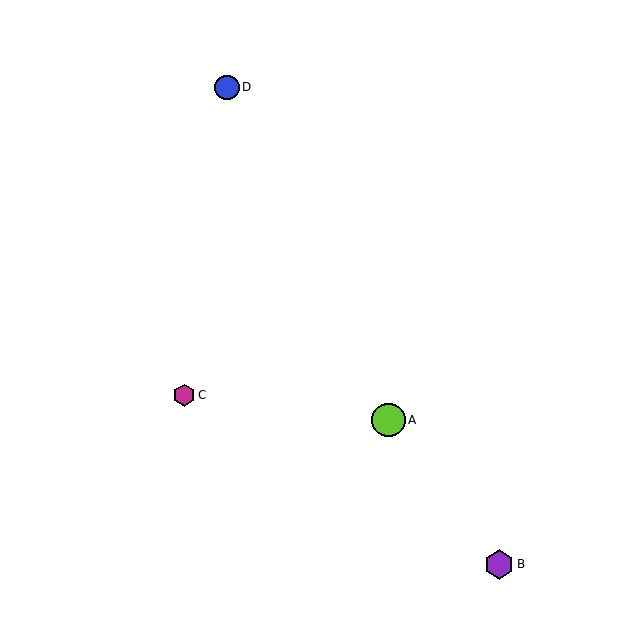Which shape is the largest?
The lime circle (labeled A) is the largest.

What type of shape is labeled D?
Shape D is a blue circle.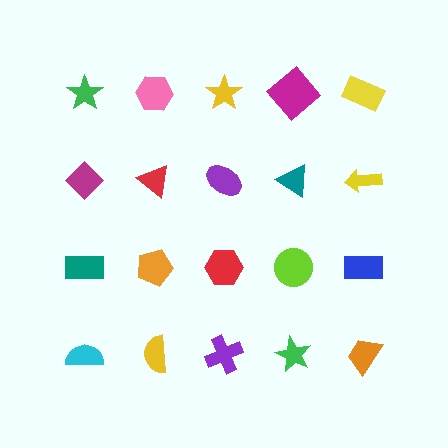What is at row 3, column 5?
A blue rectangle.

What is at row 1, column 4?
A magenta diamond.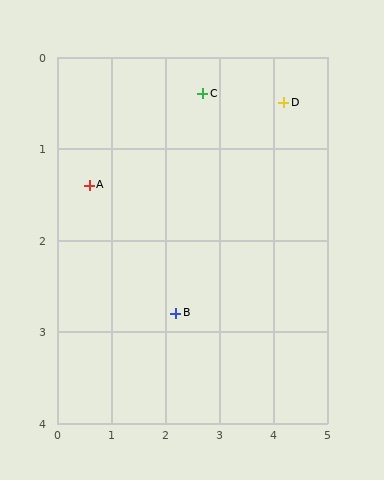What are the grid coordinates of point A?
Point A is at approximately (0.6, 1.4).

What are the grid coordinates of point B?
Point B is at approximately (2.2, 2.8).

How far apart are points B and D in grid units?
Points B and D are about 3.0 grid units apart.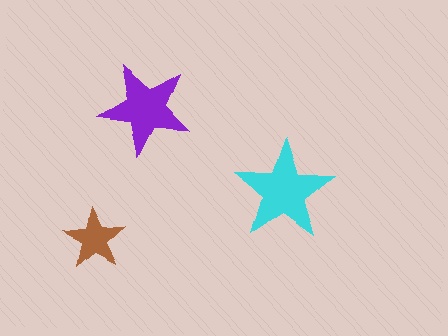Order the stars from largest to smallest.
the cyan one, the purple one, the brown one.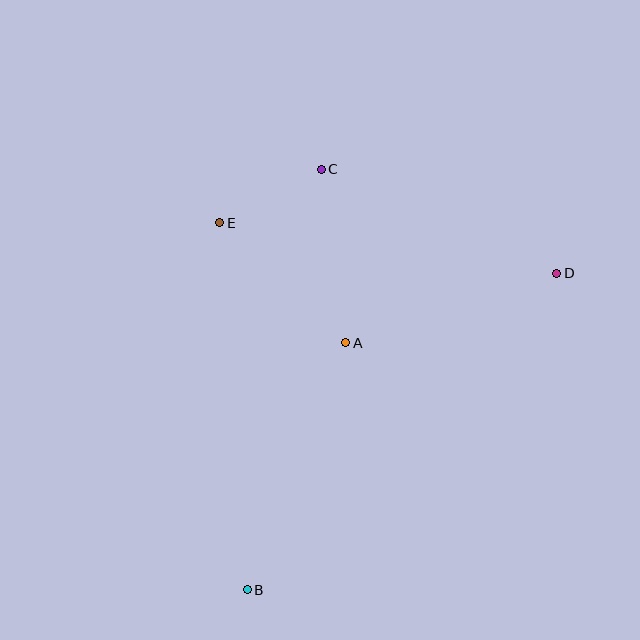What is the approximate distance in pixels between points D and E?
The distance between D and E is approximately 341 pixels.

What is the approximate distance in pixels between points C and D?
The distance between C and D is approximately 257 pixels.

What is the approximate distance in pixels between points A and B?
The distance between A and B is approximately 266 pixels.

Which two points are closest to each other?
Points C and E are closest to each other.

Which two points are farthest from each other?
Points B and D are farthest from each other.